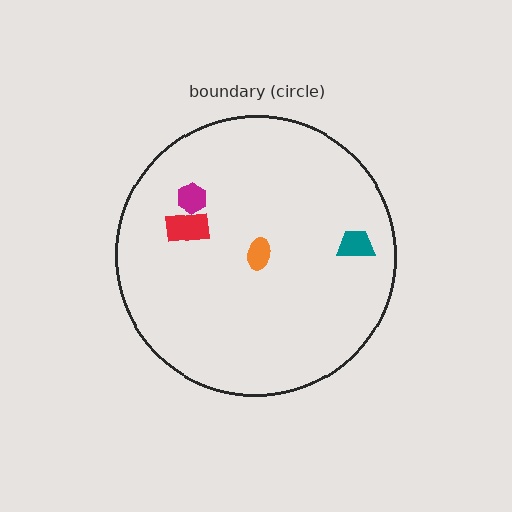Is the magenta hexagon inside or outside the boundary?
Inside.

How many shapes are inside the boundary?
4 inside, 0 outside.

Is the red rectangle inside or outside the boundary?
Inside.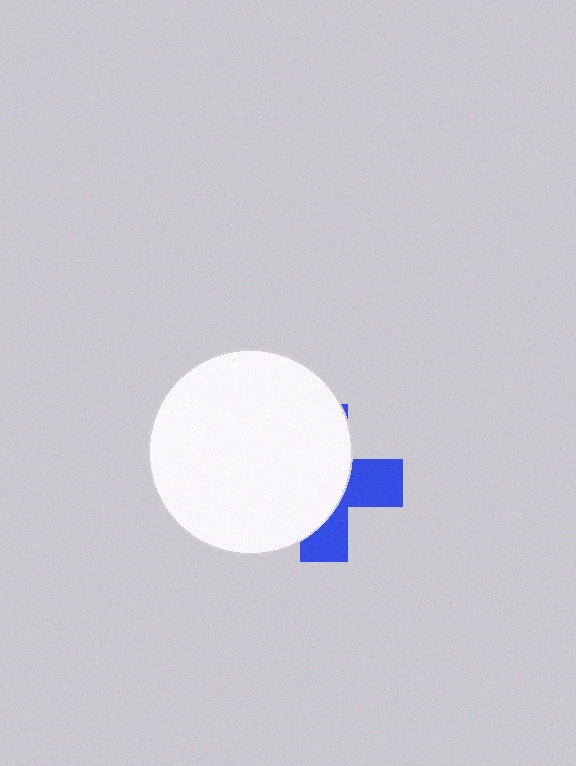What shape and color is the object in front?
The object in front is a white circle.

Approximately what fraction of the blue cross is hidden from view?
Roughly 64% of the blue cross is hidden behind the white circle.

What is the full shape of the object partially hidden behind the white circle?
The partially hidden object is a blue cross.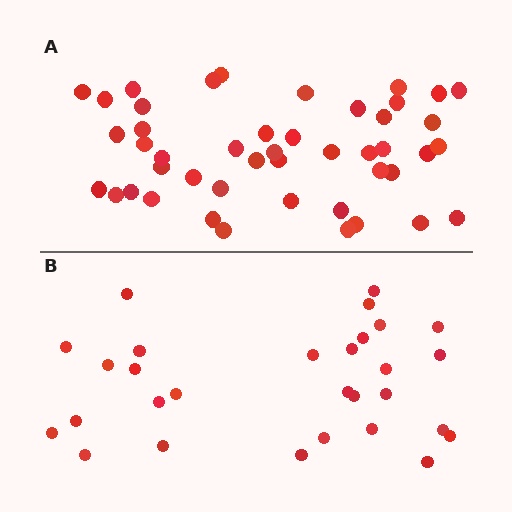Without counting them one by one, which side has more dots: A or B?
Region A (the top region) has more dots.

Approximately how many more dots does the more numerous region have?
Region A has approximately 15 more dots than region B.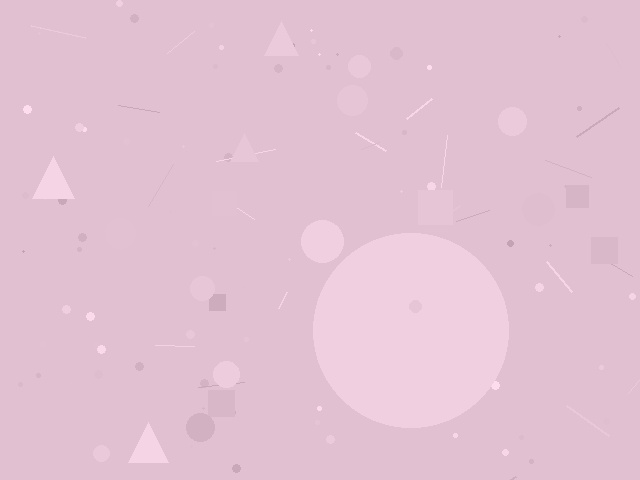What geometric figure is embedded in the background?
A circle is embedded in the background.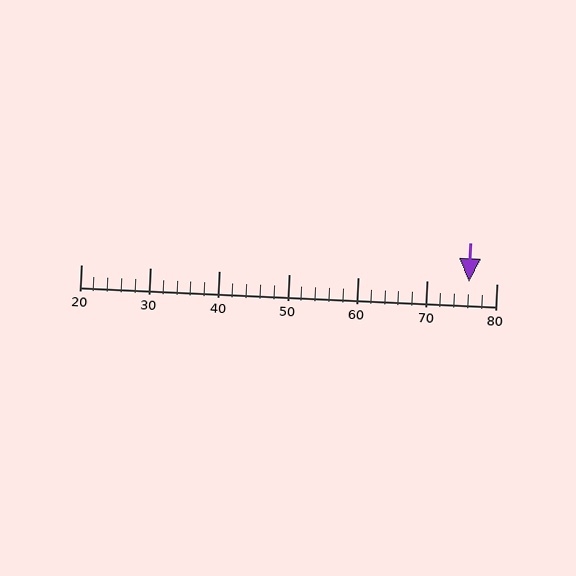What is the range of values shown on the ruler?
The ruler shows values from 20 to 80.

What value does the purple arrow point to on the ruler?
The purple arrow points to approximately 76.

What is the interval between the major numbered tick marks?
The major tick marks are spaced 10 units apart.